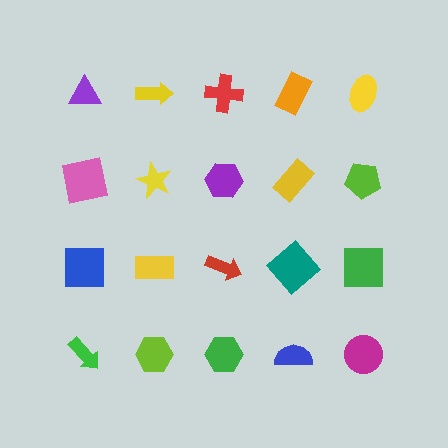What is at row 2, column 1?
A pink square.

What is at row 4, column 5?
A magenta circle.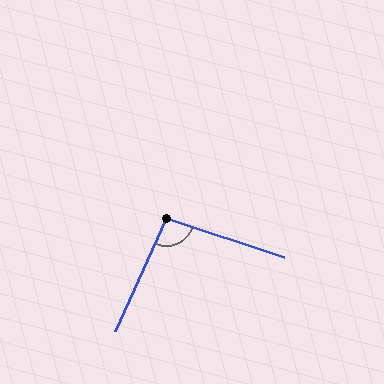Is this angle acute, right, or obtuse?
It is obtuse.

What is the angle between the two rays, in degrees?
Approximately 96 degrees.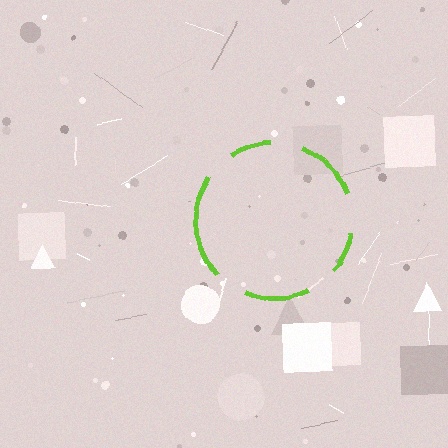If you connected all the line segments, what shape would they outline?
They would outline a circle.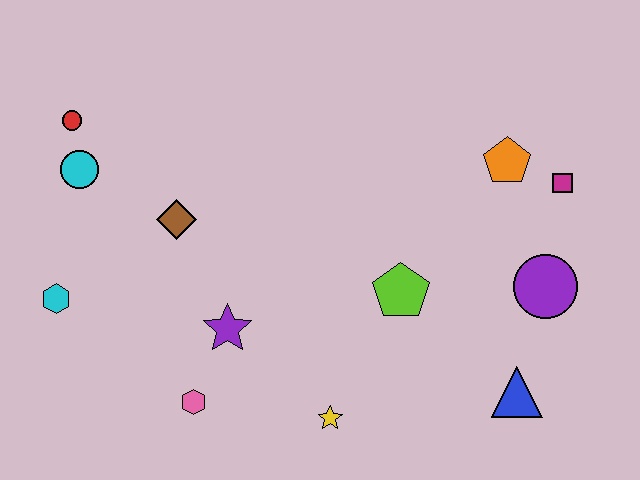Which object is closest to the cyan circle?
The red circle is closest to the cyan circle.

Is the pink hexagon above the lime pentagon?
No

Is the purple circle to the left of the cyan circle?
No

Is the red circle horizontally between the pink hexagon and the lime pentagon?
No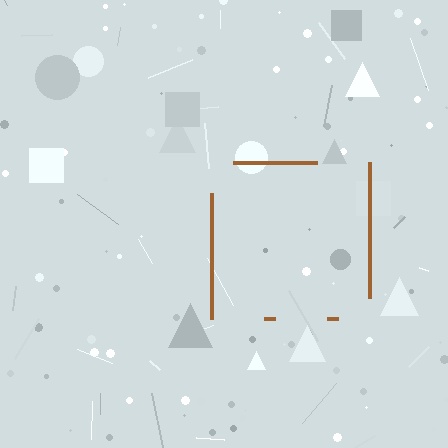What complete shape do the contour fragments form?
The contour fragments form a square.